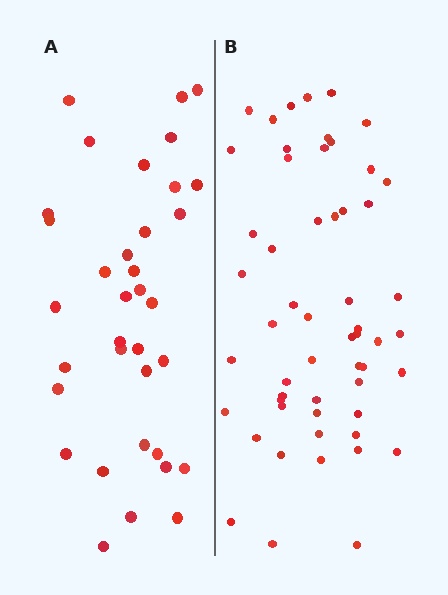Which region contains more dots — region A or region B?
Region B (the right region) has more dots.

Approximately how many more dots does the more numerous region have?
Region B has approximately 20 more dots than region A.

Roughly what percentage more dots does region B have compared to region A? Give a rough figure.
About 55% more.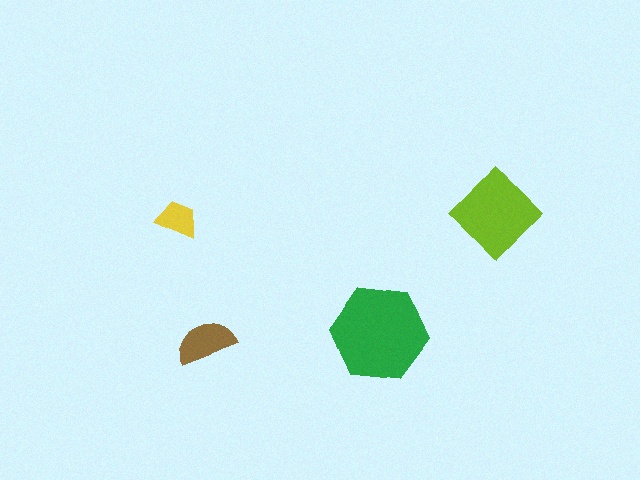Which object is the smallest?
The yellow trapezoid.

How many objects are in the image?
There are 4 objects in the image.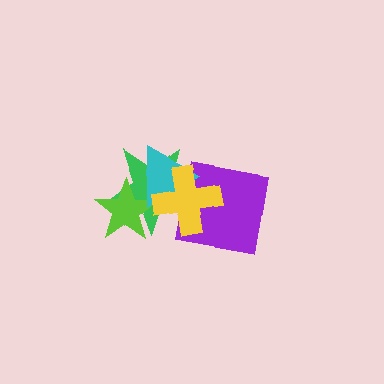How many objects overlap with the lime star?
2 objects overlap with the lime star.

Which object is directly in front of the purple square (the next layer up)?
The cyan triangle is directly in front of the purple square.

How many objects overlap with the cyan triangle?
4 objects overlap with the cyan triangle.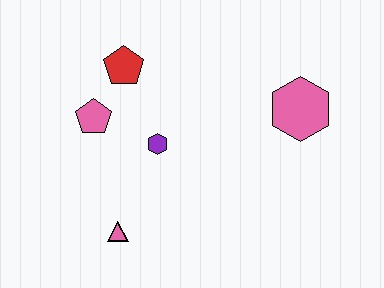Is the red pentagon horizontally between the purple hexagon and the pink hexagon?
No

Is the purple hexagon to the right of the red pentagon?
Yes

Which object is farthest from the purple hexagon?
The pink hexagon is farthest from the purple hexagon.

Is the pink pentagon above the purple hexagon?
Yes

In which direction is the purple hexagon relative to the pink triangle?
The purple hexagon is above the pink triangle.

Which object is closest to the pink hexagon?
The purple hexagon is closest to the pink hexagon.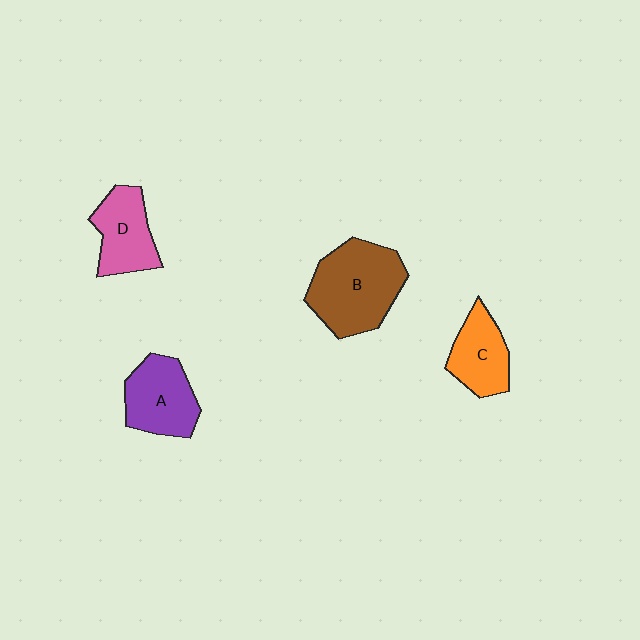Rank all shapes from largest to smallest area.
From largest to smallest: B (brown), A (purple), D (pink), C (orange).